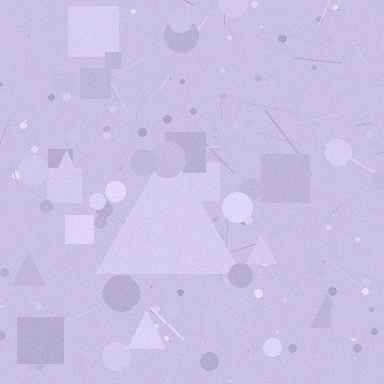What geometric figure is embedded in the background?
A triangle is embedded in the background.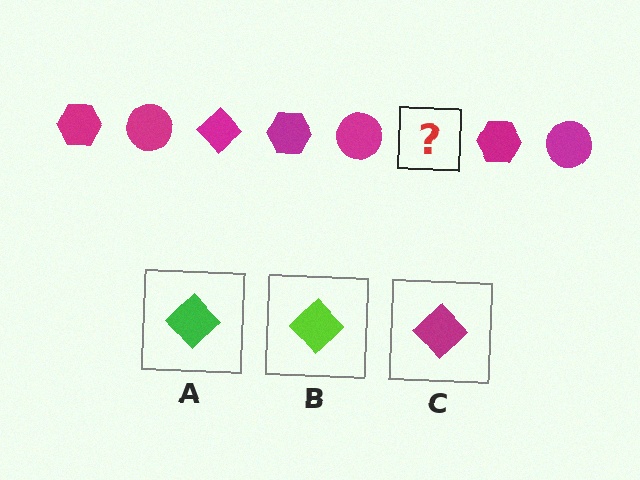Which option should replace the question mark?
Option C.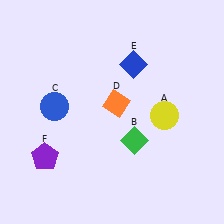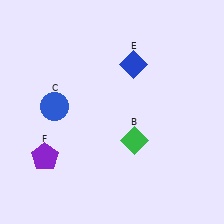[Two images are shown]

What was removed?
The orange diamond (D), the yellow circle (A) were removed in Image 2.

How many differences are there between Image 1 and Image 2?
There are 2 differences between the two images.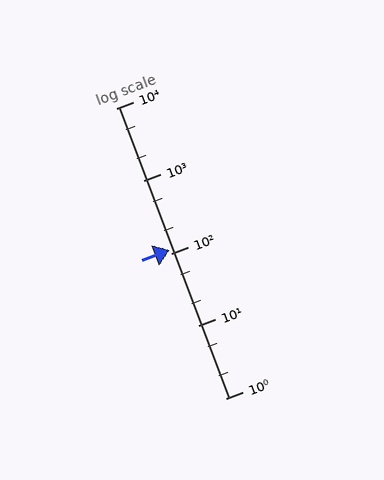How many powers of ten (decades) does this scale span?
The scale spans 4 decades, from 1 to 10000.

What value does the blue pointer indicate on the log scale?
The pointer indicates approximately 110.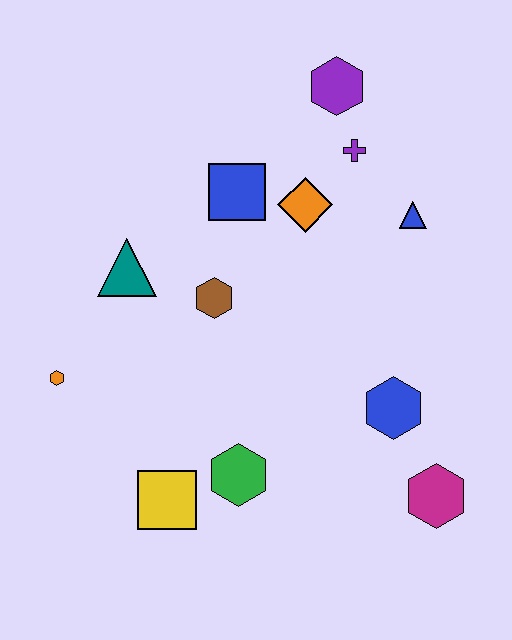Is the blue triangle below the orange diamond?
Yes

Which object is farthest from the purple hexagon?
The yellow square is farthest from the purple hexagon.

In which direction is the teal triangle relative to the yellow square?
The teal triangle is above the yellow square.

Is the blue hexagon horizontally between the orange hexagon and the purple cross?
No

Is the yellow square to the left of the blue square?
Yes